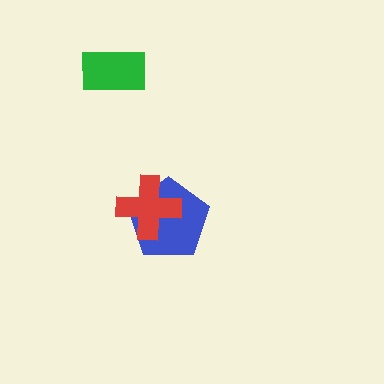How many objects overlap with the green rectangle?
0 objects overlap with the green rectangle.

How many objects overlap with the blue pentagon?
1 object overlaps with the blue pentagon.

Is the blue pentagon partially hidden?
Yes, it is partially covered by another shape.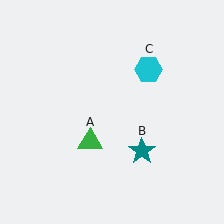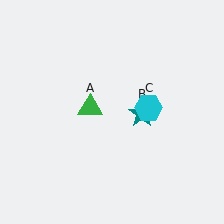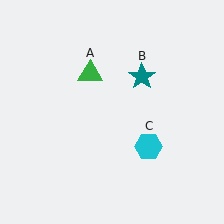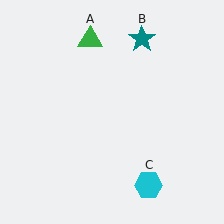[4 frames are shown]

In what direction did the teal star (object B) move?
The teal star (object B) moved up.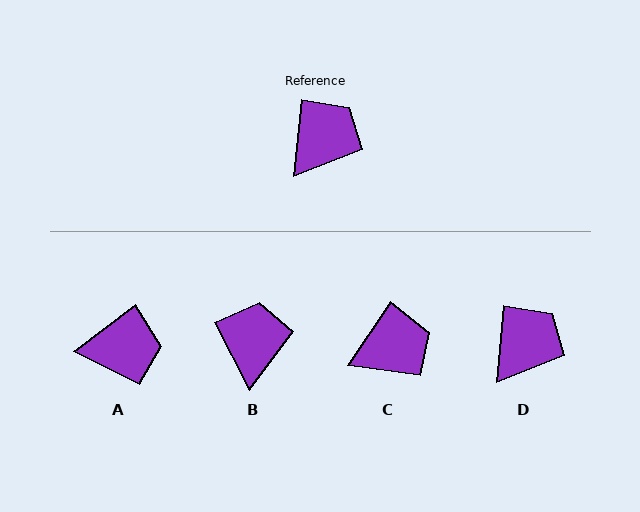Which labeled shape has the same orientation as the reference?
D.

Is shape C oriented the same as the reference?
No, it is off by about 29 degrees.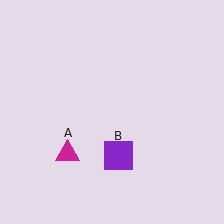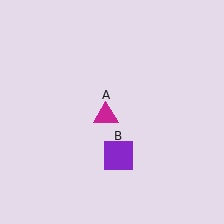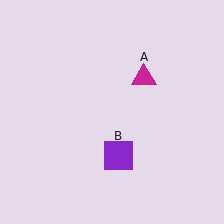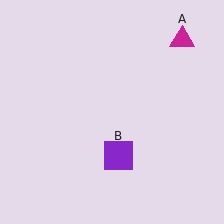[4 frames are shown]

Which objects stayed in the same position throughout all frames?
Purple square (object B) remained stationary.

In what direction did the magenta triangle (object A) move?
The magenta triangle (object A) moved up and to the right.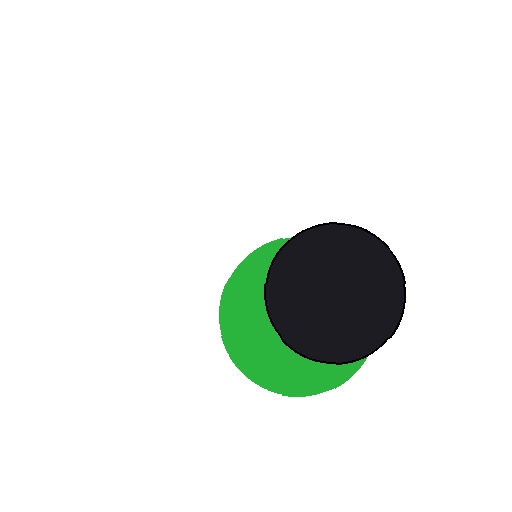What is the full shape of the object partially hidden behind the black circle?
The partially hidden object is a green circle.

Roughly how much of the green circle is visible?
A small part of it is visible (roughly 43%).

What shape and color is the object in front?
The object in front is a black circle.